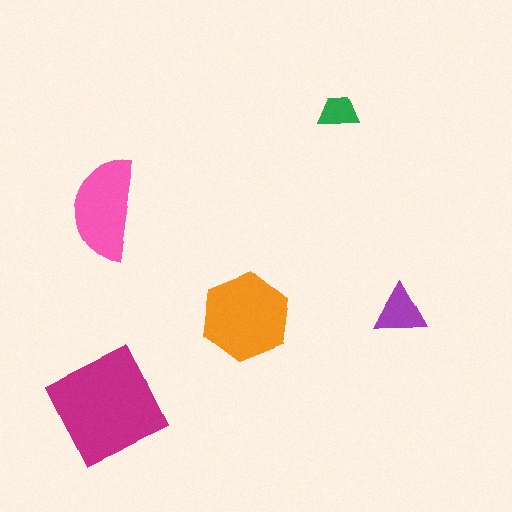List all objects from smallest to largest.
The green trapezoid, the purple triangle, the pink semicircle, the orange hexagon, the magenta diamond.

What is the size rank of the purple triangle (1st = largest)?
4th.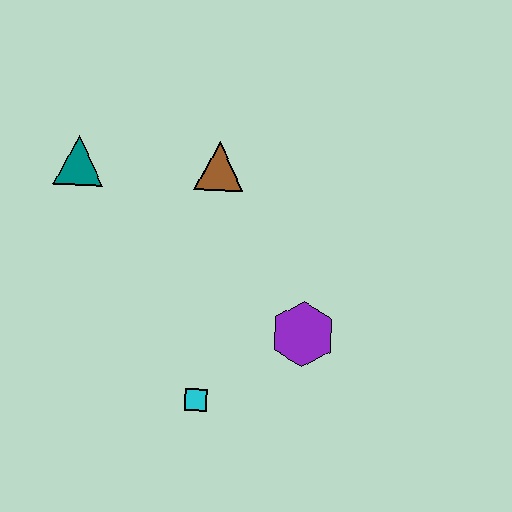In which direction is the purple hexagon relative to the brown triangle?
The purple hexagon is below the brown triangle.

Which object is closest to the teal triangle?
The brown triangle is closest to the teal triangle.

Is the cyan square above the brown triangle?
No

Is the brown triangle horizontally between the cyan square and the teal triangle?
No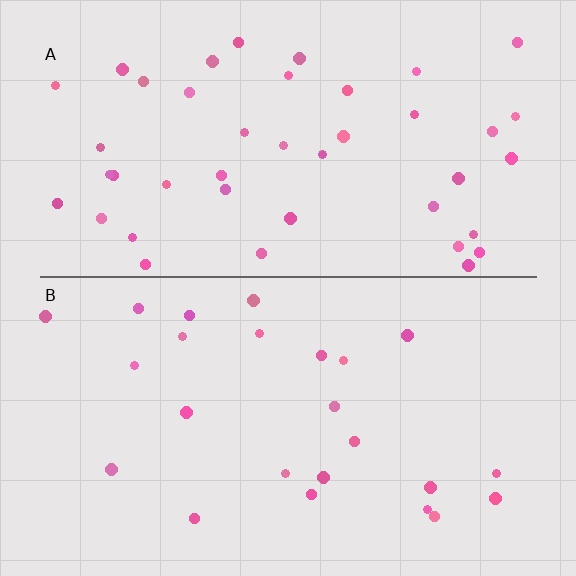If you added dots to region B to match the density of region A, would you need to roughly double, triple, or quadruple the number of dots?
Approximately double.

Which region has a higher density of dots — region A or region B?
A (the top).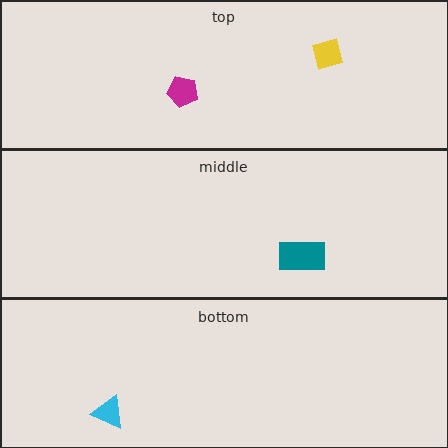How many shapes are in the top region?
2.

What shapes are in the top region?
The magenta pentagon, the yellow square.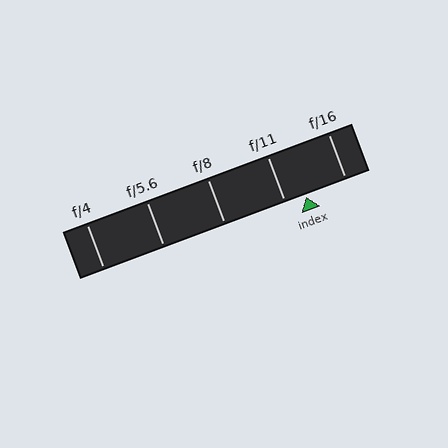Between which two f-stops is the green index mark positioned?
The index mark is between f/11 and f/16.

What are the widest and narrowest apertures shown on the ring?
The widest aperture shown is f/4 and the narrowest is f/16.